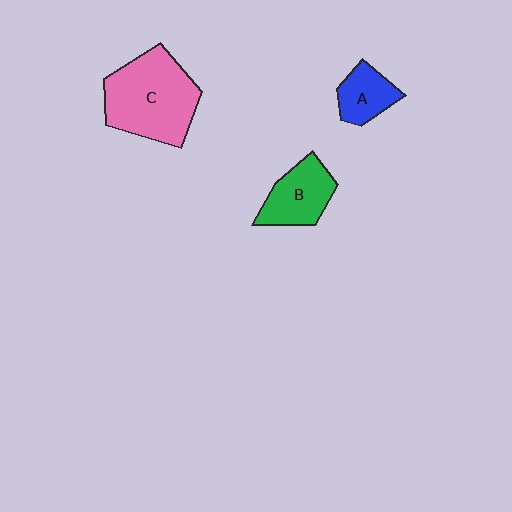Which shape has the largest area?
Shape C (pink).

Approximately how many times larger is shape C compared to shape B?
Approximately 1.8 times.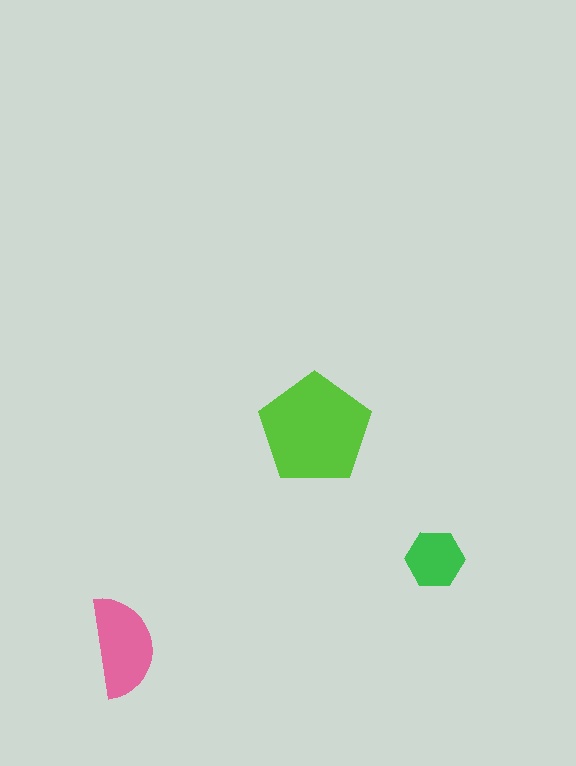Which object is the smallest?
The green hexagon.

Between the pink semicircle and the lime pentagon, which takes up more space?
The lime pentagon.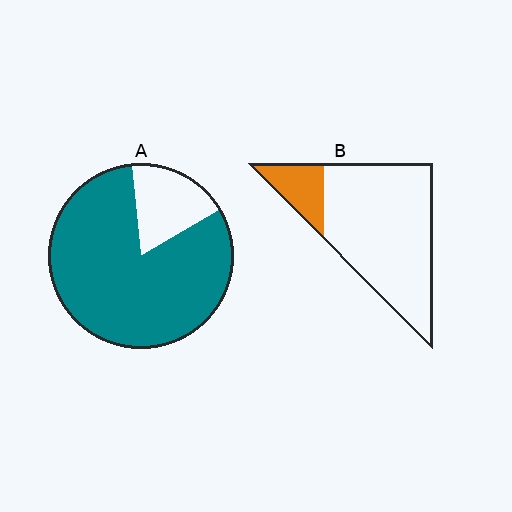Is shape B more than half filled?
No.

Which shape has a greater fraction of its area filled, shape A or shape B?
Shape A.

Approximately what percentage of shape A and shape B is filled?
A is approximately 80% and B is approximately 15%.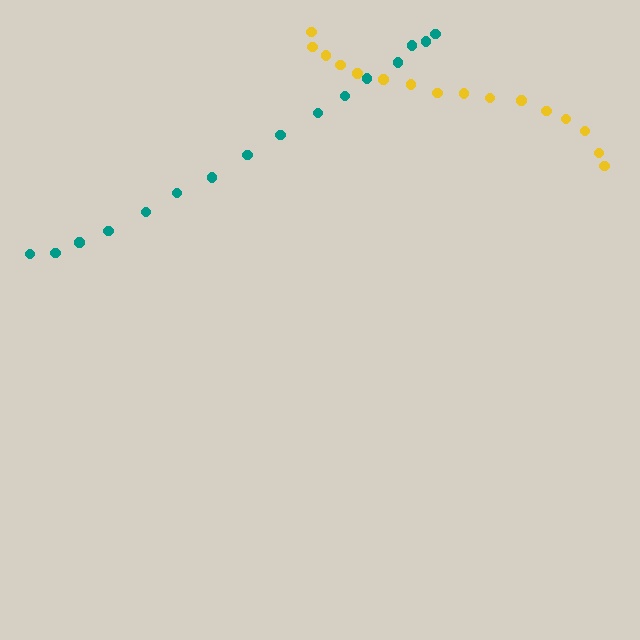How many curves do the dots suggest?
There are 2 distinct paths.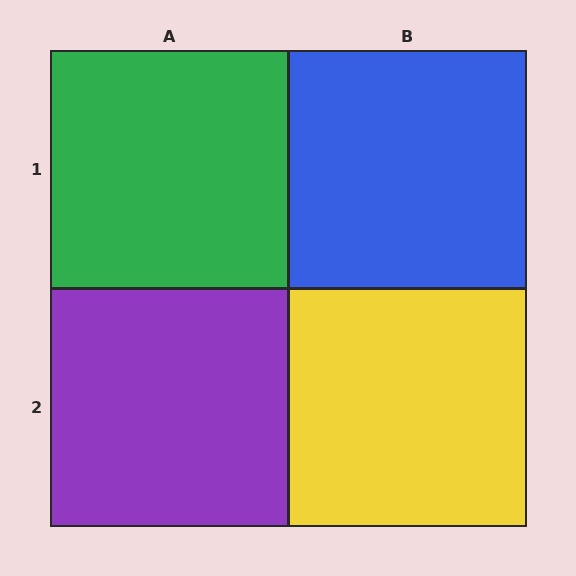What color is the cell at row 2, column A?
Purple.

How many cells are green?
1 cell is green.